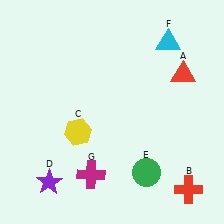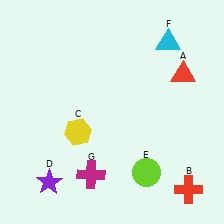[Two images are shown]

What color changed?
The circle (E) changed from green in Image 1 to lime in Image 2.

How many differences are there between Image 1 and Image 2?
There is 1 difference between the two images.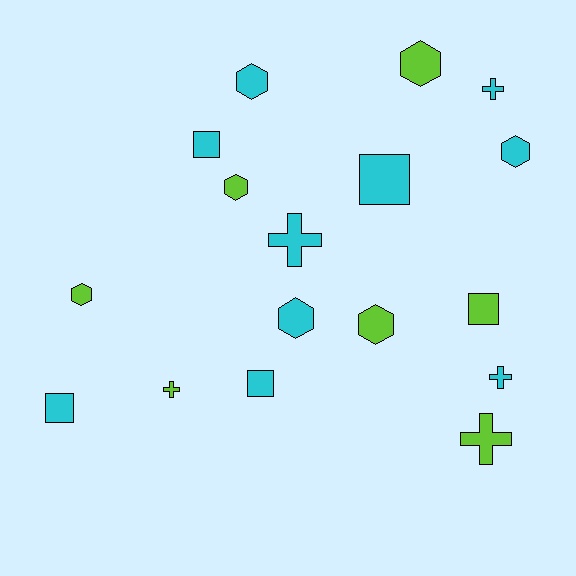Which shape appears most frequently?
Hexagon, with 7 objects.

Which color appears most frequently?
Cyan, with 10 objects.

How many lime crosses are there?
There are 2 lime crosses.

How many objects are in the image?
There are 17 objects.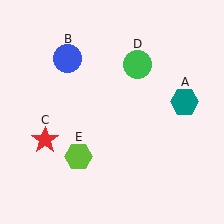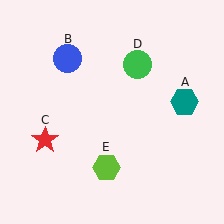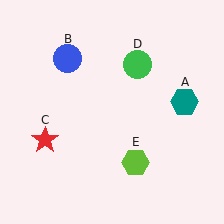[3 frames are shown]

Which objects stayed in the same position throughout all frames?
Teal hexagon (object A) and blue circle (object B) and red star (object C) and green circle (object D) remained stationary.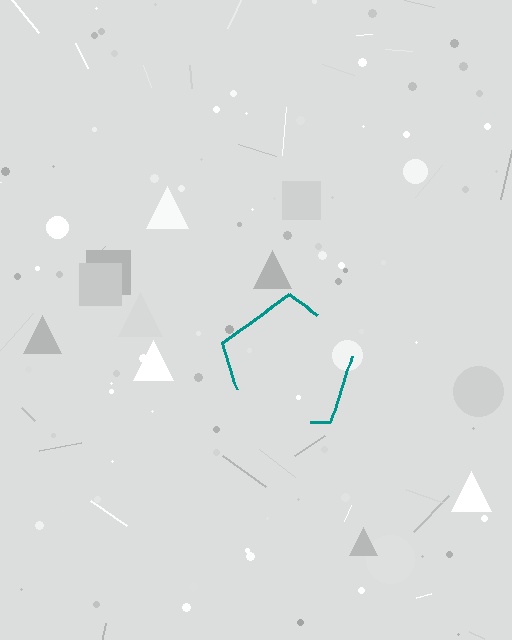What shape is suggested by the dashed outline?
The dashed outline suggests a pentagon.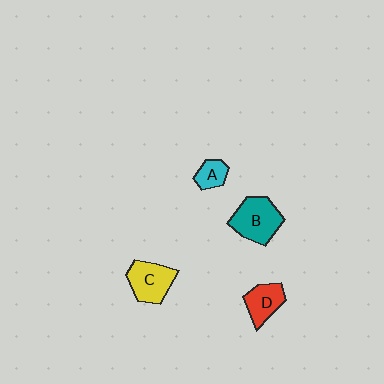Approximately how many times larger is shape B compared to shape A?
Approximately 2.3 times.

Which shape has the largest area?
Shape B (teal).